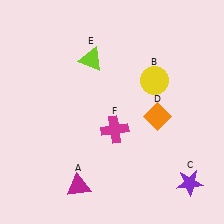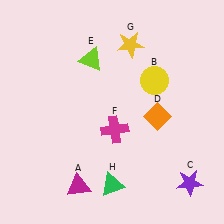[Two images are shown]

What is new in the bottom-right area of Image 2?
A green triangle (H) was added in the bottom-right area of Image 2.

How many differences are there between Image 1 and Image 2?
There are 2 differences between the two images.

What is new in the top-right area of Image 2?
A yellow star (G) was added in the top-right area of Image 2.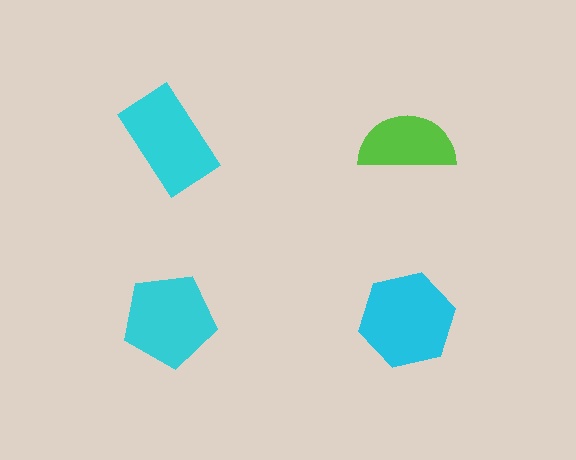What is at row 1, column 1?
A cyan rectangle.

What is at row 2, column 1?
A cyan pentagon.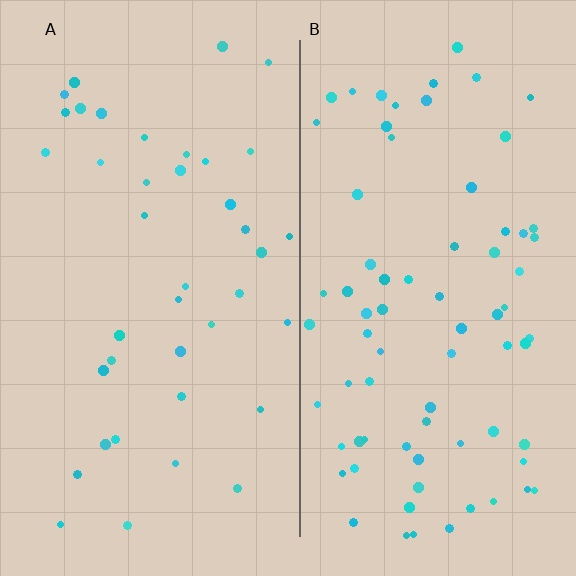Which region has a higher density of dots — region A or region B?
B (the right).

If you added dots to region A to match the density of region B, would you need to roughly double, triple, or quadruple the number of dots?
Approximately double.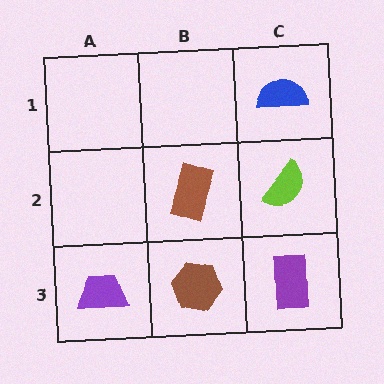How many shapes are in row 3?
3 shapes.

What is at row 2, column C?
A lime semicircle.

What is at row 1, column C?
A blue semicircle.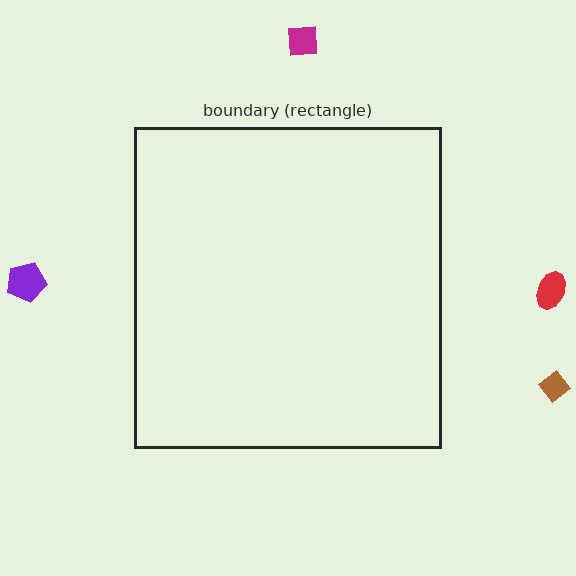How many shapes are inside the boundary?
0 inside, 4 outside.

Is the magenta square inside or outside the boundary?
Outside.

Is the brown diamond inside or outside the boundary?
Outside.